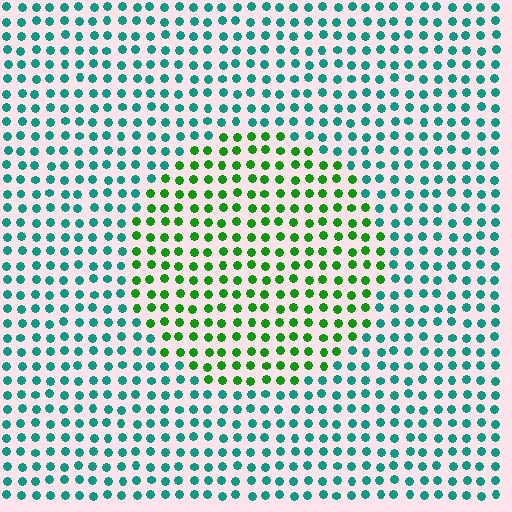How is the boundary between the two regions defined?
The boundary is defined purely by a slight shift in hue (about 49 degrees). Spacing, size, and orientation are identical on both sides.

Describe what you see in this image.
The image is filled with small teal elements in a uniform arrangement. A circle-shaped region is visible where the elements are tinted to a slightly different hue, forming a subtle color boundary.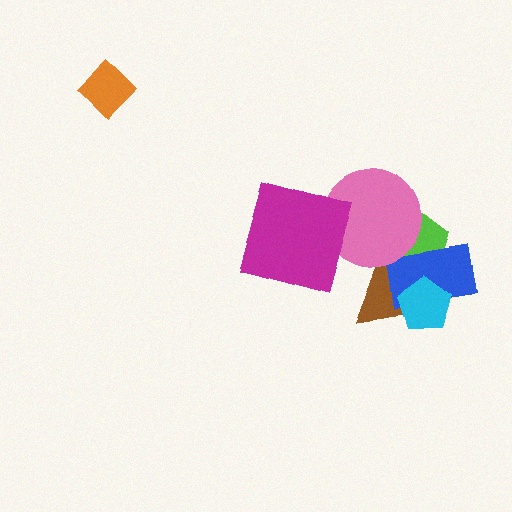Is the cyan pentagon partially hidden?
No, no other shape covers it.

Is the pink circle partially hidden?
Yes, it is partially covered by another shape.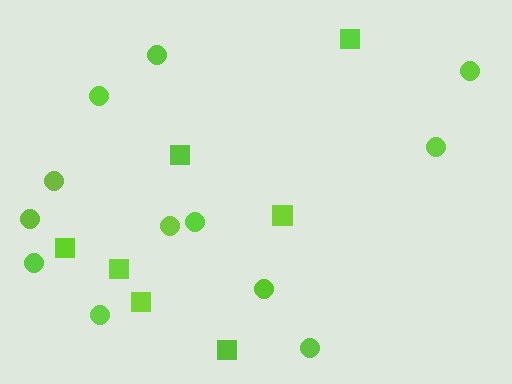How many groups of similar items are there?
There are 2 groups: one group of circles (12) and one group of squares (7).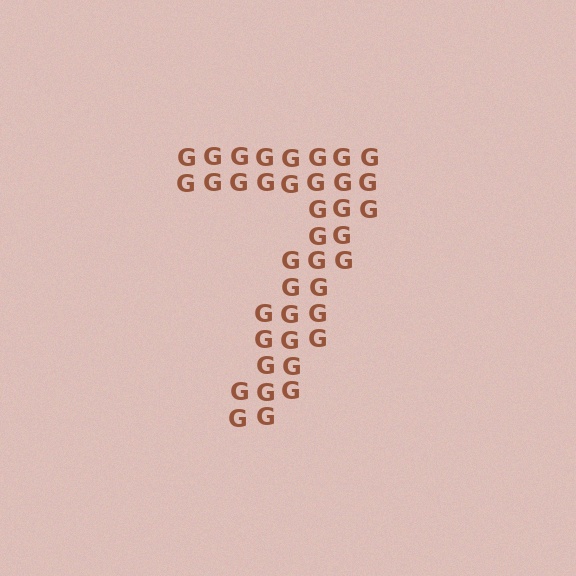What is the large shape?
The large shape is the digit 7.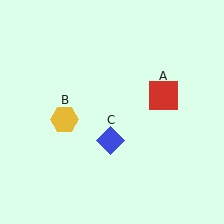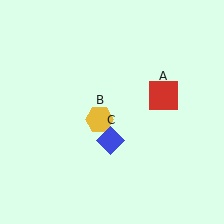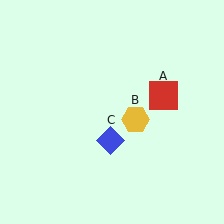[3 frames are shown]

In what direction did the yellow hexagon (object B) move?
The yellow hexagon (object B) moved right.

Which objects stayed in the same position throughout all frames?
Red square (object A) and blue diamond (object C) remained stationary.